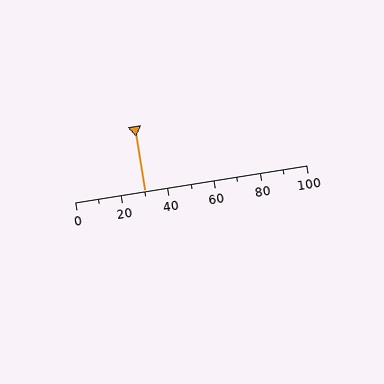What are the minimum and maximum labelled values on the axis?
The axis runs from 0 to 100.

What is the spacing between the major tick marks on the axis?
The major ticks are spaced 20 apart.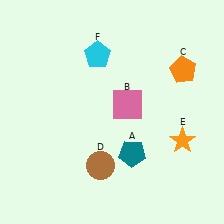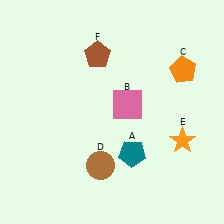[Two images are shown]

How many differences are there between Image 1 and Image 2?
There is 1 difference between the two images.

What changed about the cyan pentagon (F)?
In Image 1, F is cyan. In Image 2, it changed to brown.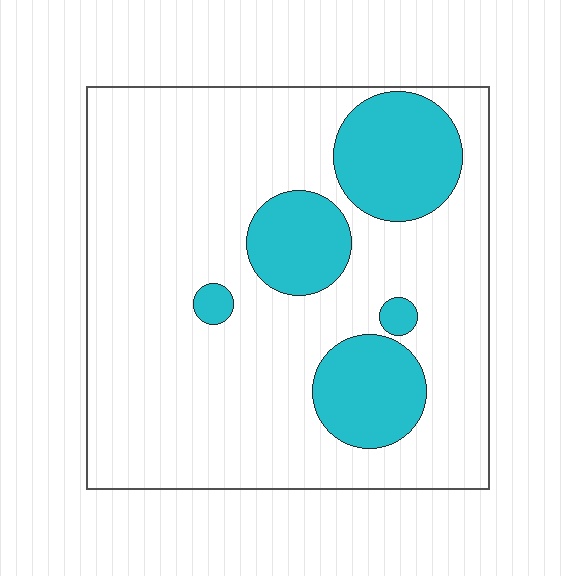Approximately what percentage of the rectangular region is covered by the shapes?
Approximately 20%.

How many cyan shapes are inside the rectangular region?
5.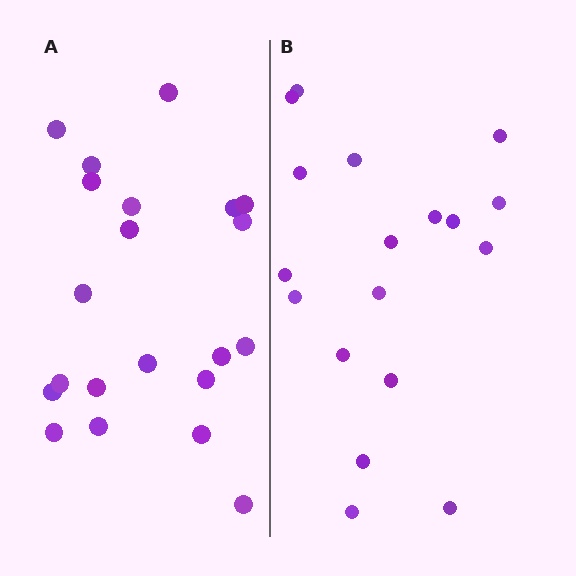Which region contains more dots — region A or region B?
Region A (the left region) has more dots.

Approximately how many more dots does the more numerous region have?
Region A has just a few more — roughly 2 or 3 more dots than region B.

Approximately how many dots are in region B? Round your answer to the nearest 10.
About 20 dots. (The exact count is 18, which rounds to 20.)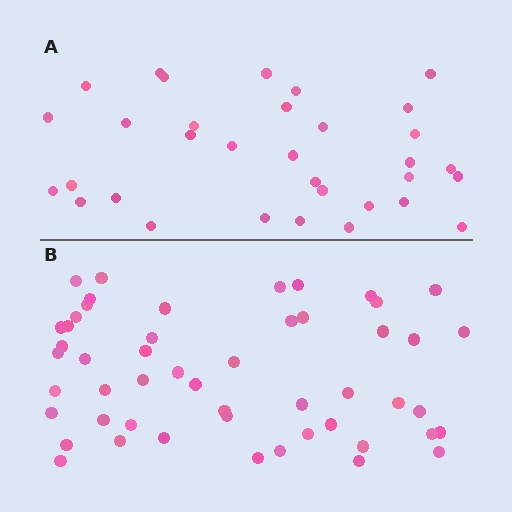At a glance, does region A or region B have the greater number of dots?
Region B (the bottom region) has more dots.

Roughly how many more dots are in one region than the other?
Region B has approximately 20 more dots than region A.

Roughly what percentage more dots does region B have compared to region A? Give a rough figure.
About 55% more.